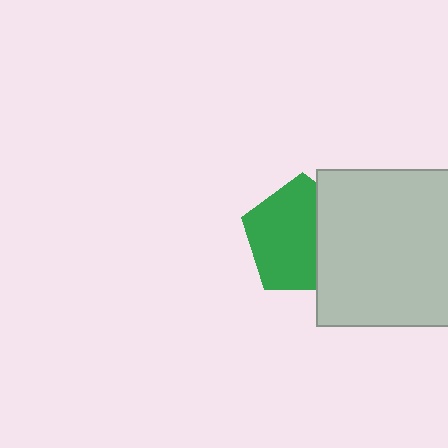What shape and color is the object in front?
The object in front is a light gray rectangle.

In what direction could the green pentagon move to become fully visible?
The green pentagon could move left. That would shift it out from behind the light gray rectangle entirely.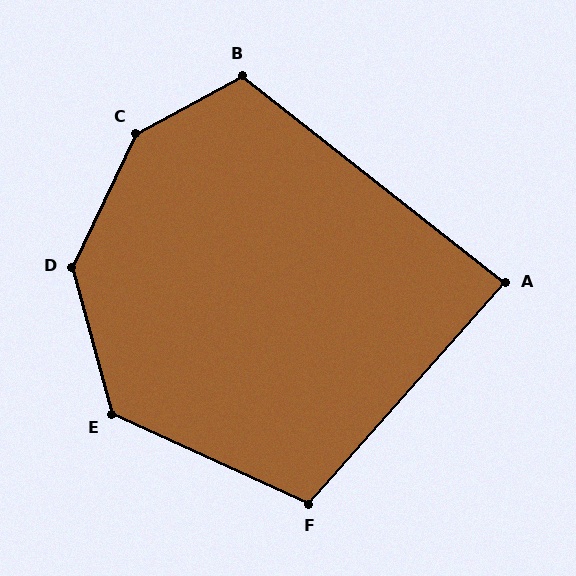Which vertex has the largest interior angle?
C, at approximately 144 degrees.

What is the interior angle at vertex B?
Approximately 114 degrees (obtuse).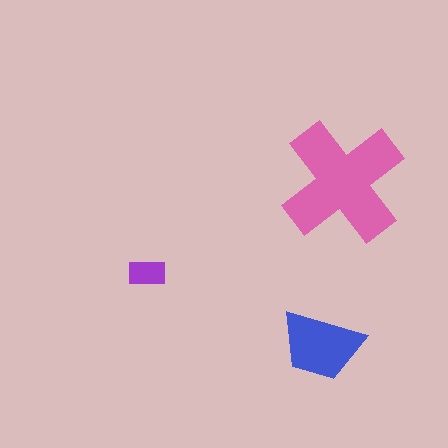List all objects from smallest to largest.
The purple rectangle, the blue trapezoid, the pink cross.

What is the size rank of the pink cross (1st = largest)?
1st.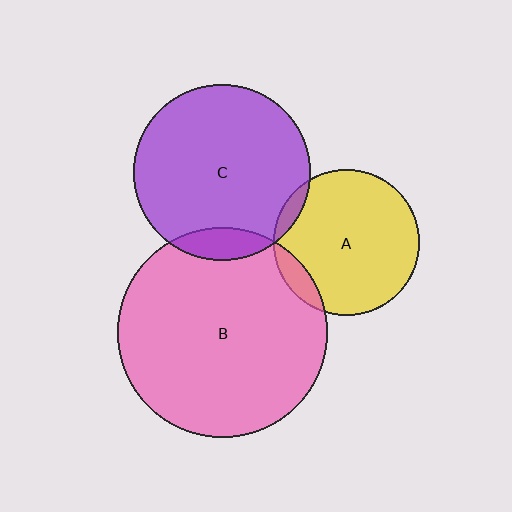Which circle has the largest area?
Circle B (pink).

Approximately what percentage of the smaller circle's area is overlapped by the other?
Approximately 10%.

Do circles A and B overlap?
Yes.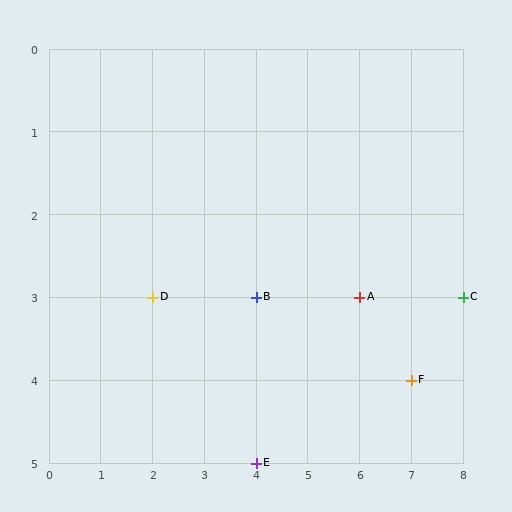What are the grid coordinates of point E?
Point E is at grid coordinates (4, 5).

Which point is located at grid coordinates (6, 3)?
Point A is at (6, 3).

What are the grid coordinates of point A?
Point A is at grid coordinates (6, 3).